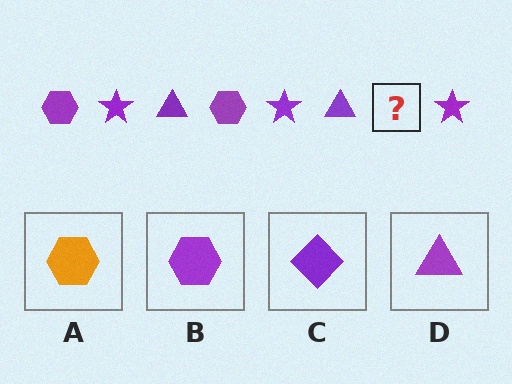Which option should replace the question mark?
Option B.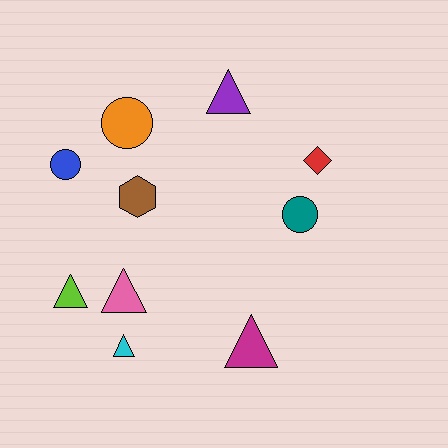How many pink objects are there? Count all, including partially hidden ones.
There is 1 pink object.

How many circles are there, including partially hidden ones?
There are 3 circles.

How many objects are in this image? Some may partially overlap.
There are 10 objects.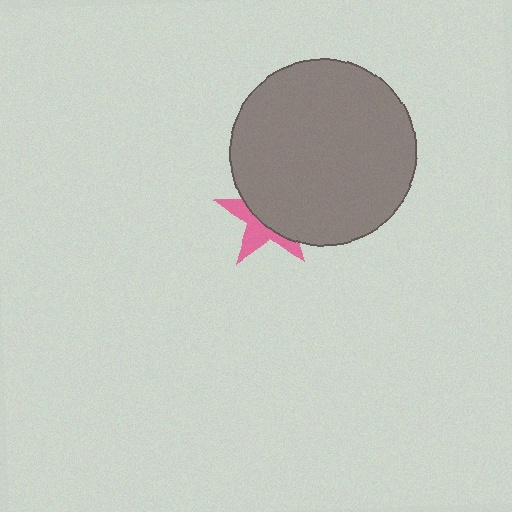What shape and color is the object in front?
The object in front is a gray circle.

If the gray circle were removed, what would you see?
You would see the complete pink star.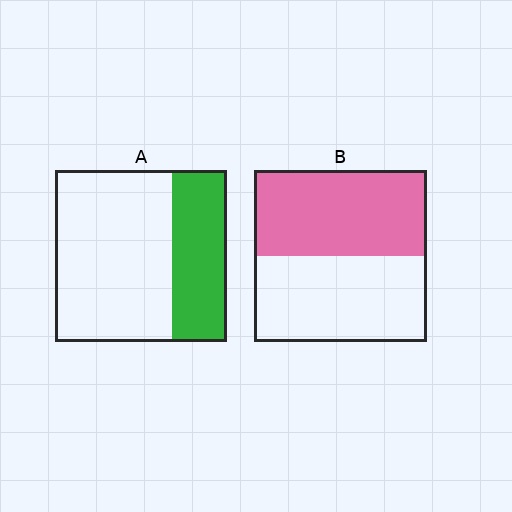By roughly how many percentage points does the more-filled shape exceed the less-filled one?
By roughly 20 percentage points (B over A).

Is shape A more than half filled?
No.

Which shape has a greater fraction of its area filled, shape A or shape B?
Shape B.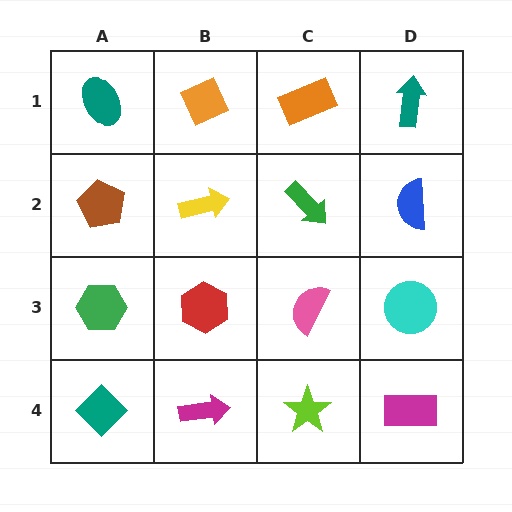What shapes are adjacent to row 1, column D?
A blue semicircle (row 2, column D), an orange rectangle (row 1, column C).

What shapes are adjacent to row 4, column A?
A green hexagon (row 3, column A), a magenta arrow (row 4, column B).